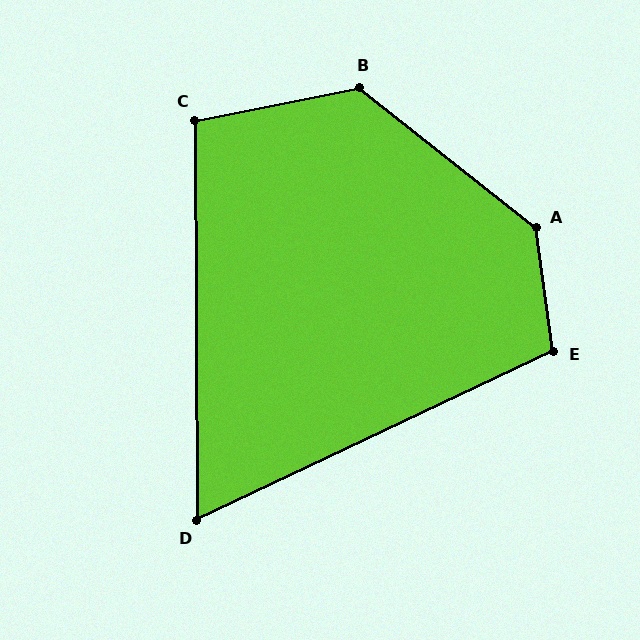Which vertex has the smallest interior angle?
D, at approximately 65 degrees.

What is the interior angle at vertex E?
Approximately 108 degrees (obtuse).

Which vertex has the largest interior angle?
A, at approximately 136 degrees.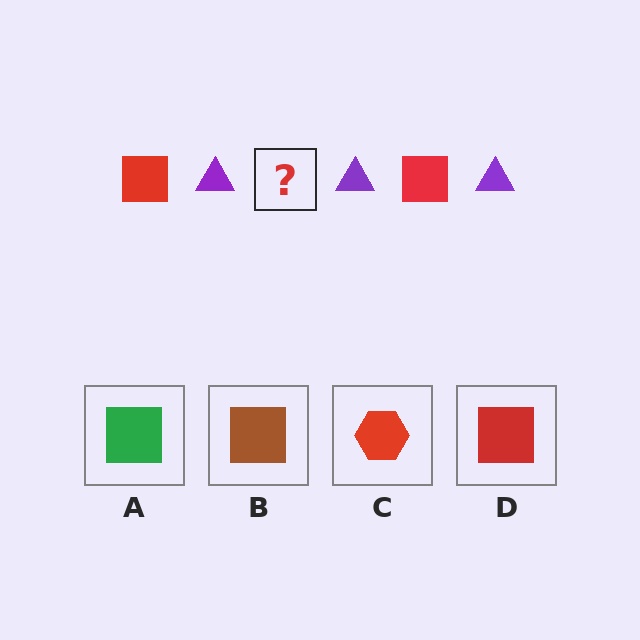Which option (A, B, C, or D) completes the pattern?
D.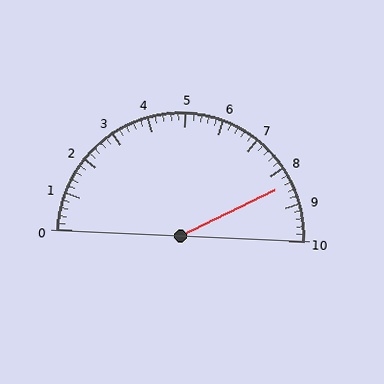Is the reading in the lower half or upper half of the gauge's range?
The reading is in the upper half of the range (0 to 10).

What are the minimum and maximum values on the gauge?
The gauge ranges from 0 to 10.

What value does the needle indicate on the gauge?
The needle indicates approximately 8.4.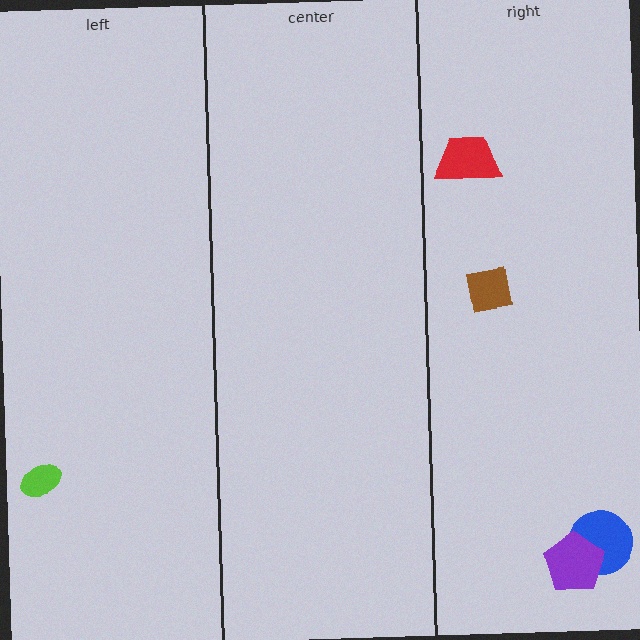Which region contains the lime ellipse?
The left region.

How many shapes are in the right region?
4.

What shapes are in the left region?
The lime ellipse.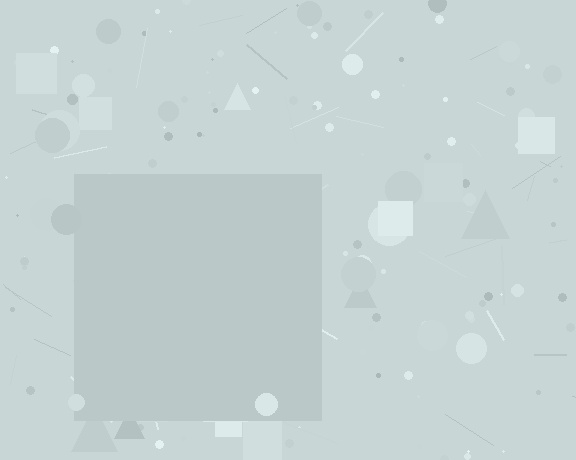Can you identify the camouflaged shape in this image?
The camouflaged shape is a square.